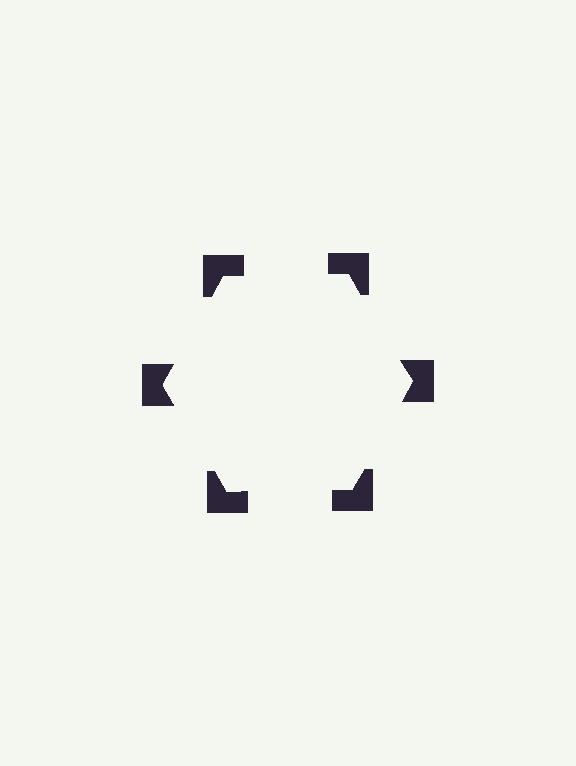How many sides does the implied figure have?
6 sides.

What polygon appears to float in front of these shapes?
An illusory hexagon — its edges are inferred from the aligned wedge cuts in the notched squares, not physically drawn.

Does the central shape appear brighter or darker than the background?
It typically appears slightly brighter than the background, even though no actual brightness change is drawn.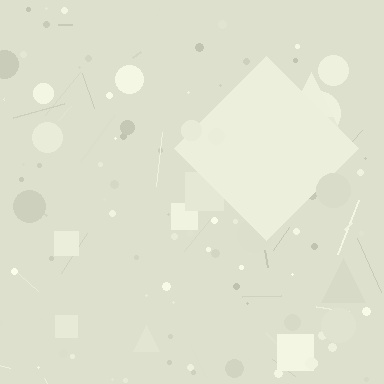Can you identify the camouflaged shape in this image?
The camouflaged shape is a diamond.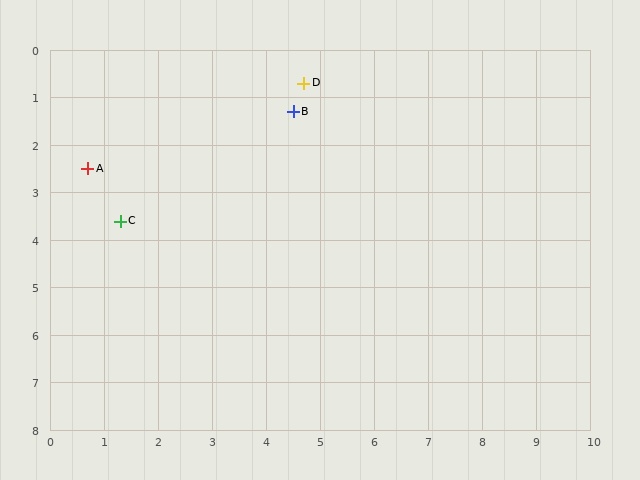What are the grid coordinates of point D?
Point D is at approximately (4.7, 0.7).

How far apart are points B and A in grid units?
Points B and A are about 4.0 grid units apart.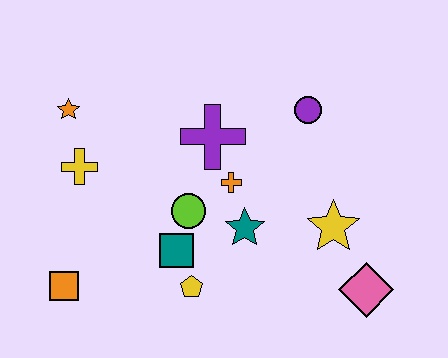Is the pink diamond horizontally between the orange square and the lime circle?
No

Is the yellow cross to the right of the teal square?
No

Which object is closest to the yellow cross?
The orange star is closest to the yellow cross.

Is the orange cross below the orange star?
Yes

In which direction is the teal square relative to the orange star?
The teal square is below the orange star.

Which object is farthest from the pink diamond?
The orange star is farthest from the pink diamond.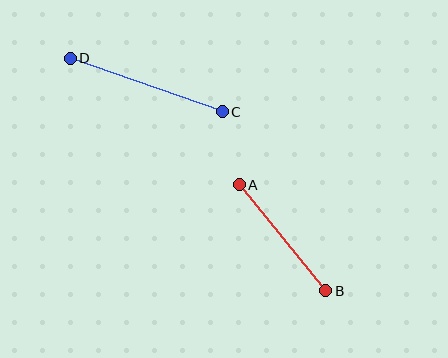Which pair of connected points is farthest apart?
Points C and D are farthest apart.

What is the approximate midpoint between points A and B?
The midpoint is at approximately (282, 238) pixels.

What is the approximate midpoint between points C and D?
The midpoint is at approximately (146, 85) pixels.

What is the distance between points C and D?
The distance is approximately 161 pixels.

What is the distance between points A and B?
The distance is approximately 137 pixels.